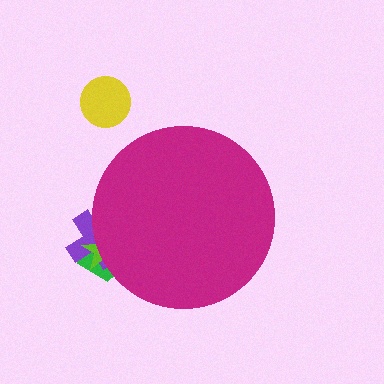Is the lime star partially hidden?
Yes, the lime star is partially hidden behind the magenta circle.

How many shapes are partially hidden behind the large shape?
3 shapes are partially hidden.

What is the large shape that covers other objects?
A magenta circle.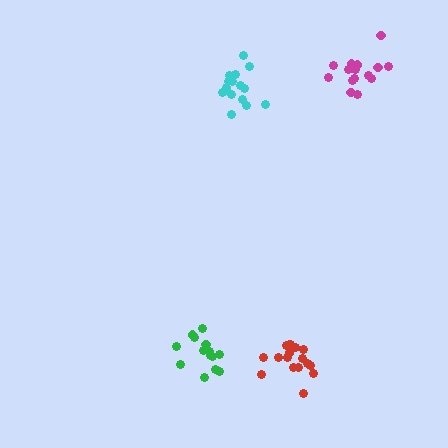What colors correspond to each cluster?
The clusters are colored: red, magenta, cyan, green.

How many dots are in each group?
Group 1: 19 dots, Group 2: 15 dots, Group 3: 16 dots, Group 4: 14 dots (64 total).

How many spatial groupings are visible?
There are 4 spatial groupings.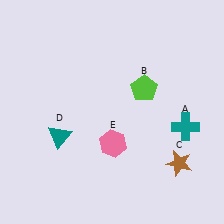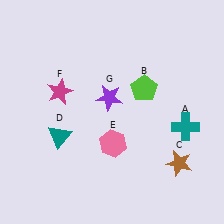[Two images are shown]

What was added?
A magenta star (F), a purple star (G) were added in Image 2.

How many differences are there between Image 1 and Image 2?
There are 2 differences between the two images.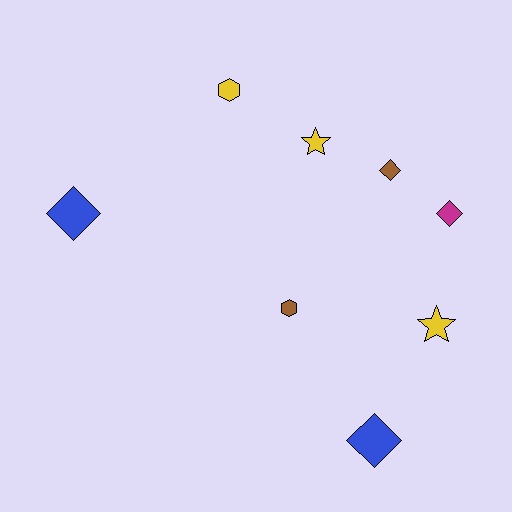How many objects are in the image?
There are 8 objects.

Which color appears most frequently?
Yellow, with 3 objects.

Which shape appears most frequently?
Diamond, with 4 objects.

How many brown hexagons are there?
There is 1 brown hexagon.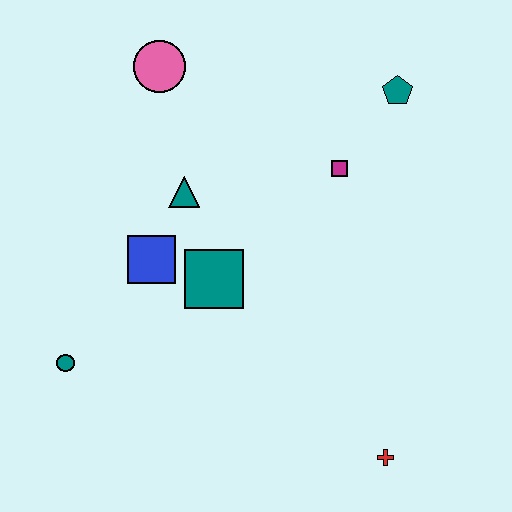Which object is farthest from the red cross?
The pink circle is farthest from the red cross.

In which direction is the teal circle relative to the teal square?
The teal circle is to the left of the teal square.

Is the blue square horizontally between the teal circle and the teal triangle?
Yes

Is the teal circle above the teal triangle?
No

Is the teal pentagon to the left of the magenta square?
No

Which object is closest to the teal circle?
The blue square is closest to the teal circle.